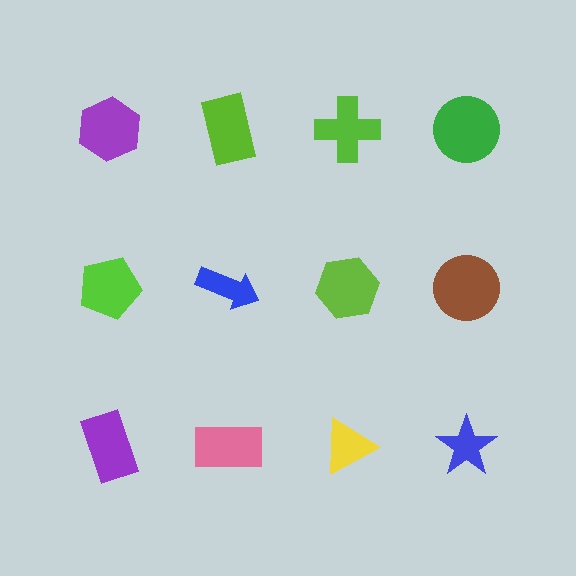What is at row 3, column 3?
A yellow triangle.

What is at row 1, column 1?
A purple hexagon.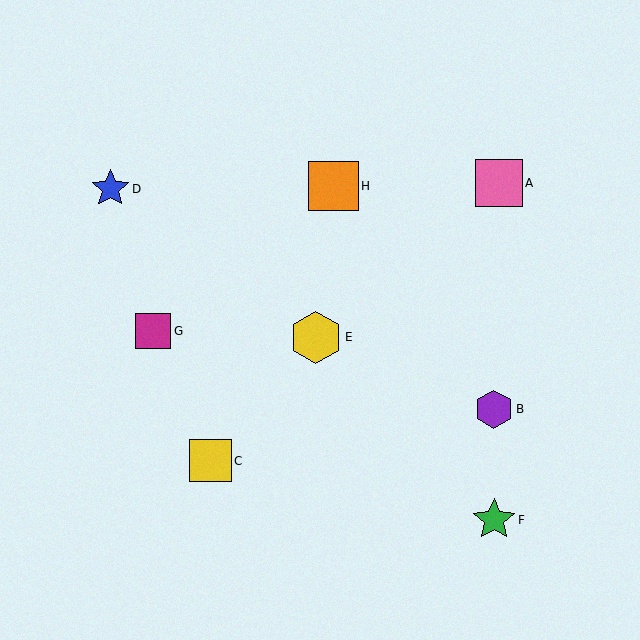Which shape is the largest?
The yellow hexagon (labeled E) is the largest.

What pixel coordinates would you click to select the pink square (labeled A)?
Click at (499, 183) to select the pink square A.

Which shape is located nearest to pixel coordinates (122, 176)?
The blue star (labeled D) at (110, 189) is nearest to that location.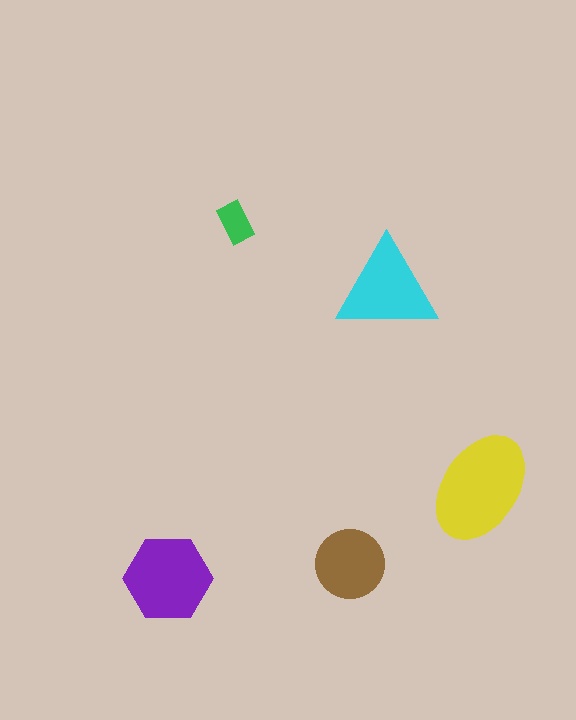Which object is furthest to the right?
The yellow ellipse is rightmost.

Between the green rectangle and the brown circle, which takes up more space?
The brown circle.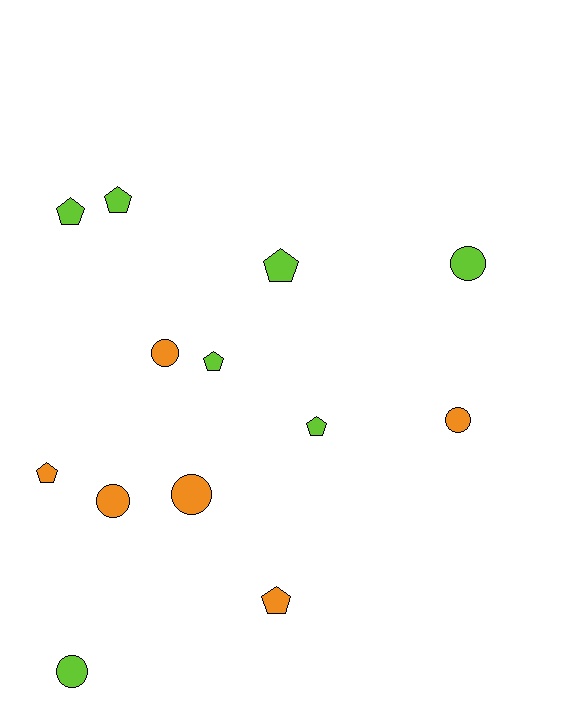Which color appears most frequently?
Lime, with 7 objects.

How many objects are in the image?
There are 13 objects.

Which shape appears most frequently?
Pentagon, with 7 objects.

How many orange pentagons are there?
There are 2 orange pentagons.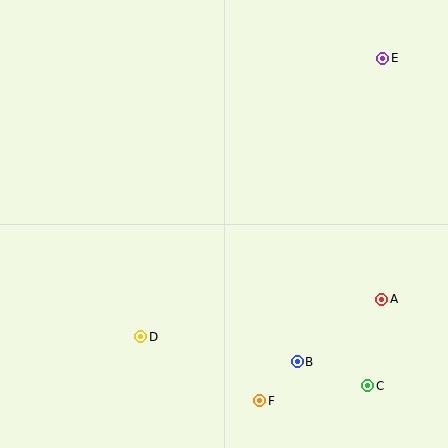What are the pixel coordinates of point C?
Point C is at (368, 386).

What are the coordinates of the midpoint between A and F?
The midpoint between A and F is at (321, 350).